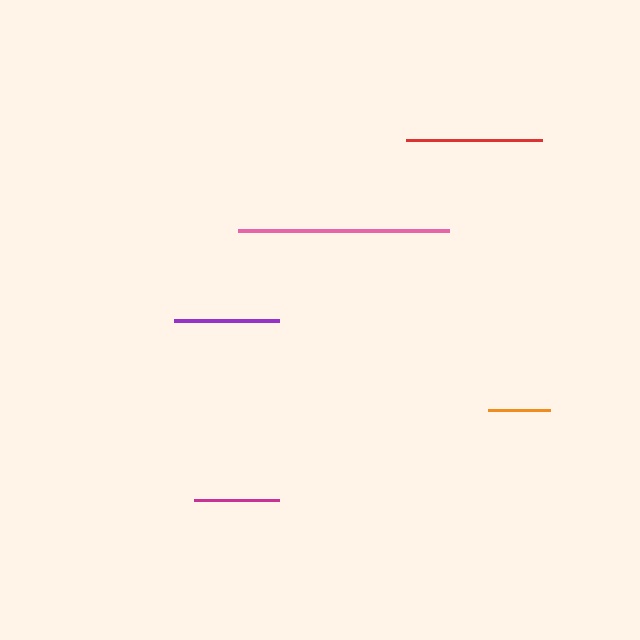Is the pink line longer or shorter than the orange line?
The pink line is longer than the orange line.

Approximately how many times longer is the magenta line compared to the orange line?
The magenta line is approximately 1.4 times the length of the orange line.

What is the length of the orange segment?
The orange segment is approximately 62 pixels long.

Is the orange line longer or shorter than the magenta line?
The magenta line is longer than the orange line.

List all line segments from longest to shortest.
From longest to shortest: pink, red, purple, magenta, orange.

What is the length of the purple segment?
The purple segment is approximately 106 pixels long.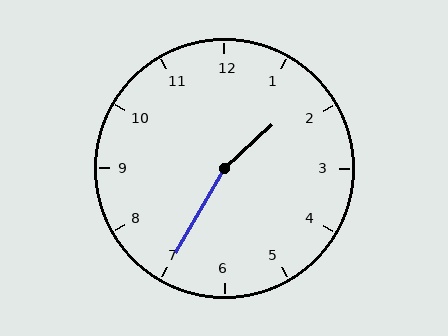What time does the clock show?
1:35.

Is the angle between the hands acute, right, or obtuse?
It is obtuse.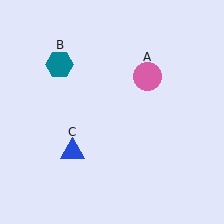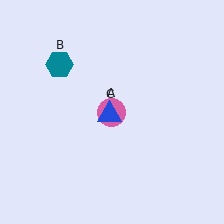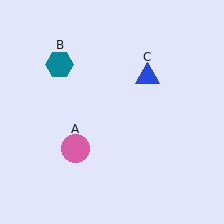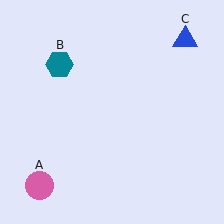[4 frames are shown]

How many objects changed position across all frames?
2 objects changed position: pink circle (object A), blue triangle (object C).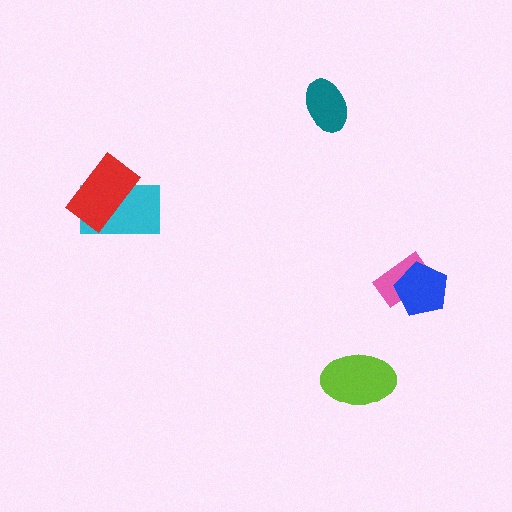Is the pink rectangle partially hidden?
Yes, it is partially covered by another shape.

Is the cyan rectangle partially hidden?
Yes, it is partially covered by another shape.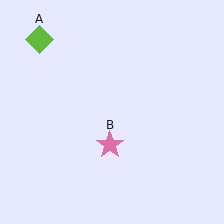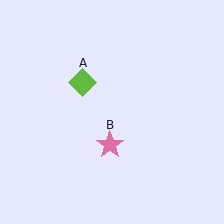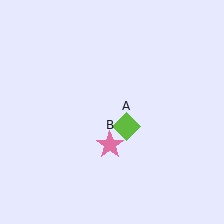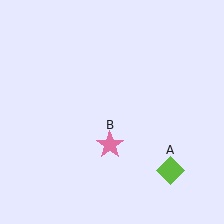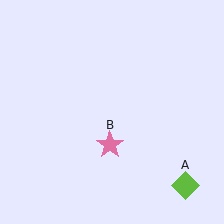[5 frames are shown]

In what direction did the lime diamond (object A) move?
The lime diamond (object A) moved down and to the right.